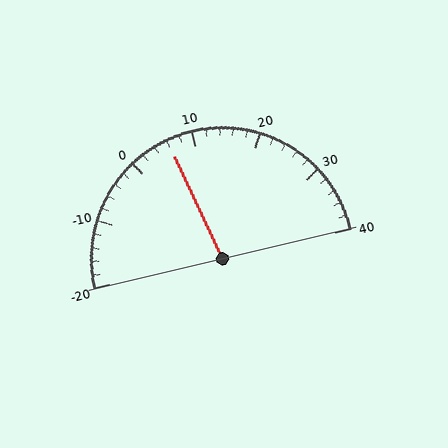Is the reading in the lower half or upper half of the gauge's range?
The reading is in the lower half of the range (-20 to 40).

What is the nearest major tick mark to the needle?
The nearest major tick mark is 10.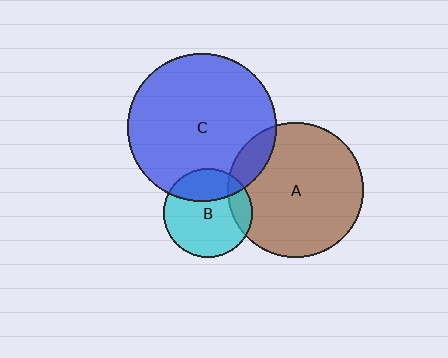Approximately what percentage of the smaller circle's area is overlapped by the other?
Approximately 30%.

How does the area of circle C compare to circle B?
Approximately 2.8 times.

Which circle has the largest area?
Circle C (blue).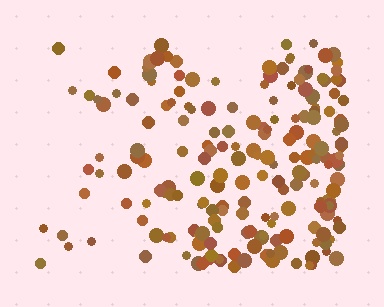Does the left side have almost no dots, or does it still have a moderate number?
Still a moderate number, just noticeably fewer than the right.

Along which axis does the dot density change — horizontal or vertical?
Horizontal.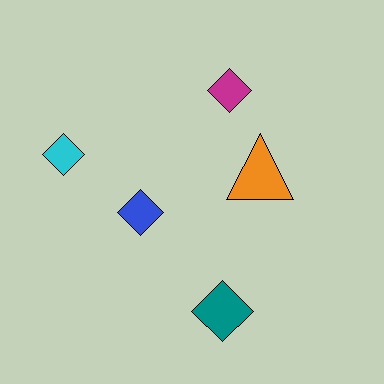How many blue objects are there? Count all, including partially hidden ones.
There is 1 blue object.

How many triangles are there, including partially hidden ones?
There is 1 triangle.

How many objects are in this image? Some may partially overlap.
There are 5 objects.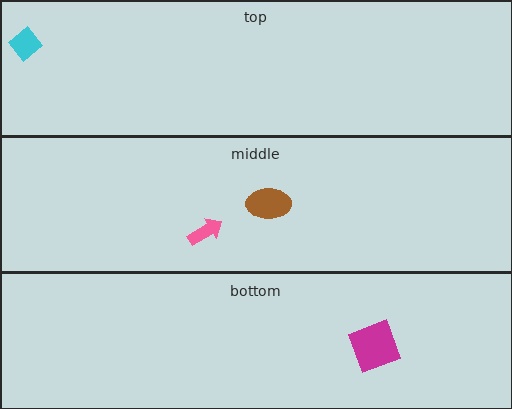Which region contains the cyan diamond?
The top region.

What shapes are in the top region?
The cyan diamond.